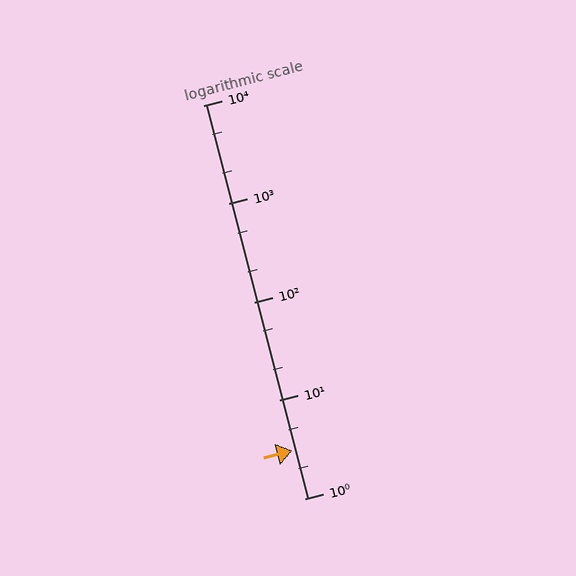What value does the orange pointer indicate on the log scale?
The pointer indicates approximately 3.1.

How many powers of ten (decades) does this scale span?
The scale spans 4 decades, from 1 to 10000.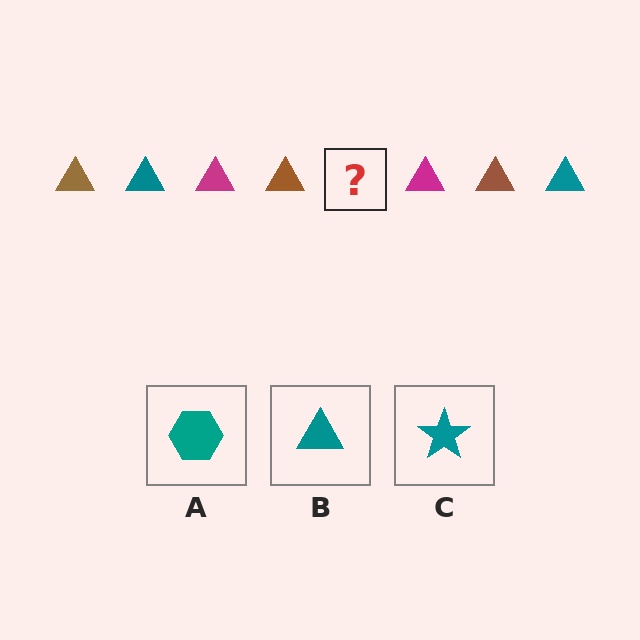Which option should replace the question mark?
Option B.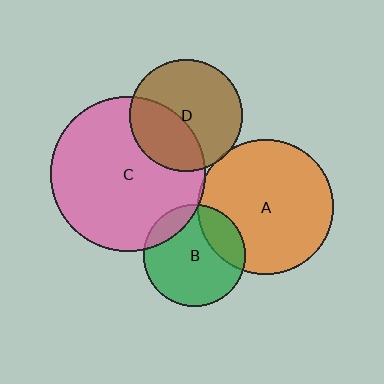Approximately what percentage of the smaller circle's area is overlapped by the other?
Approximately 5%.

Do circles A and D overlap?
Yes.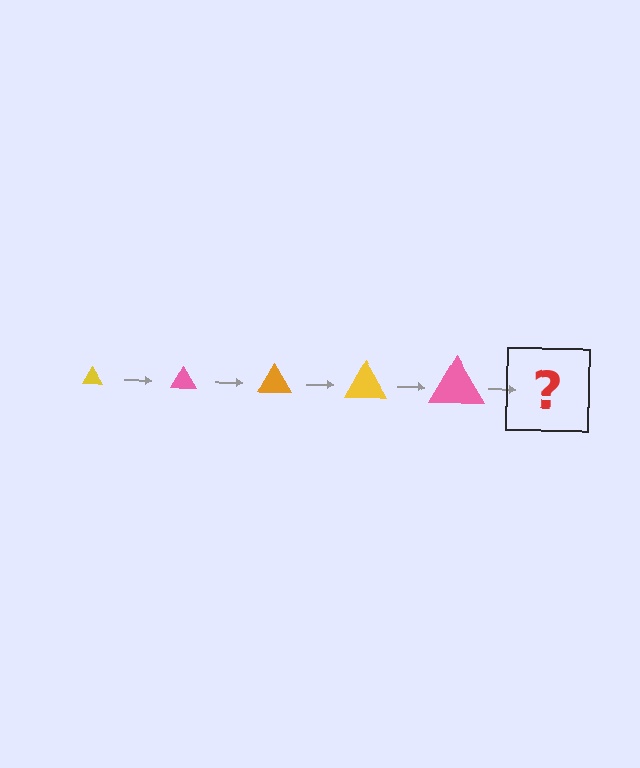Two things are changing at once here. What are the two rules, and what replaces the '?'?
The two rules are that the triangle grows larger each step and the color cycles through yellow, pink, and orange. The '?' should be an orange triangle, larger than the previous one.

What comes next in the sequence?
The next element should be an orange triangle, larger than the previous one.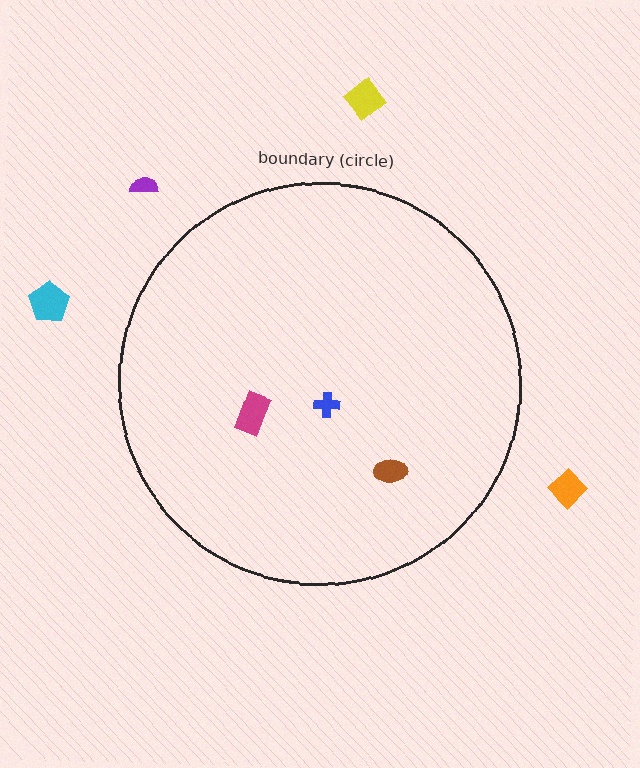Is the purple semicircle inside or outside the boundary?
Outside.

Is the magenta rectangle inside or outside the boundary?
Inside.